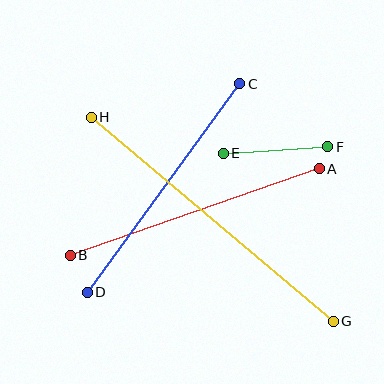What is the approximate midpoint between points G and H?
The midpoint is at approximately (212, 219) pixels.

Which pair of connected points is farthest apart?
Points G and H are farthest apart.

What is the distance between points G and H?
The distance is approximately 316 pixels.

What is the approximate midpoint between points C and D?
The midpoint is at approximately (164, 188) pixels.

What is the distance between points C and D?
The distance is approximately 258 pixels.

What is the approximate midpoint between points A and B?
The midpoint is at approximately (195, 212) pixels.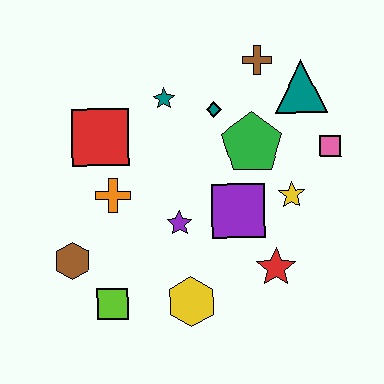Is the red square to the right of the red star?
No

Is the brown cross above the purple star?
Yes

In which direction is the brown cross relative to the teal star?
The brown cross is to the right of the teal star.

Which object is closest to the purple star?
The purple square is closest to the purple star.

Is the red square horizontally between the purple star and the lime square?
No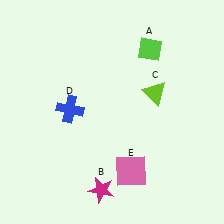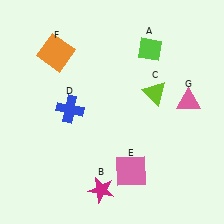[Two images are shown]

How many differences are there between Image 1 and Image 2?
There are 2 differences between the two images.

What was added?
An orange square (F), a pink triangle (G) were added in Image 2.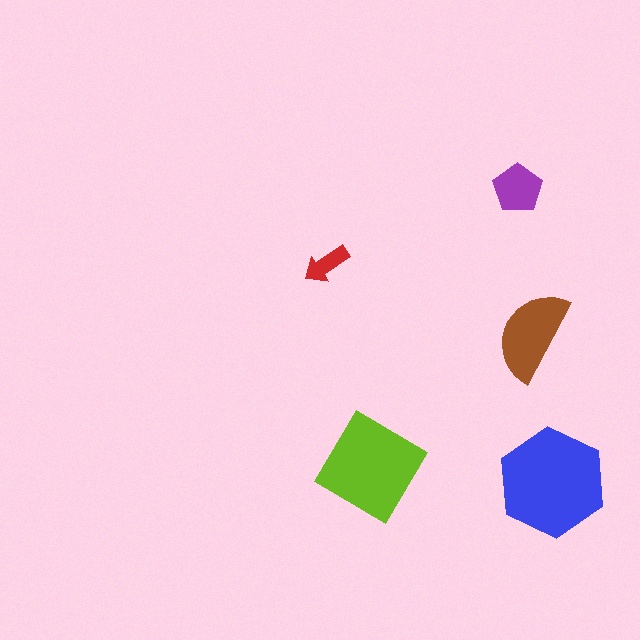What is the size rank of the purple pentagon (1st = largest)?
4th.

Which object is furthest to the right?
The blue hexagon is rightmost.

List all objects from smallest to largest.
The red arrow, the purple pentagon, the brown semicircle, the lime diamond, the blue hexagon.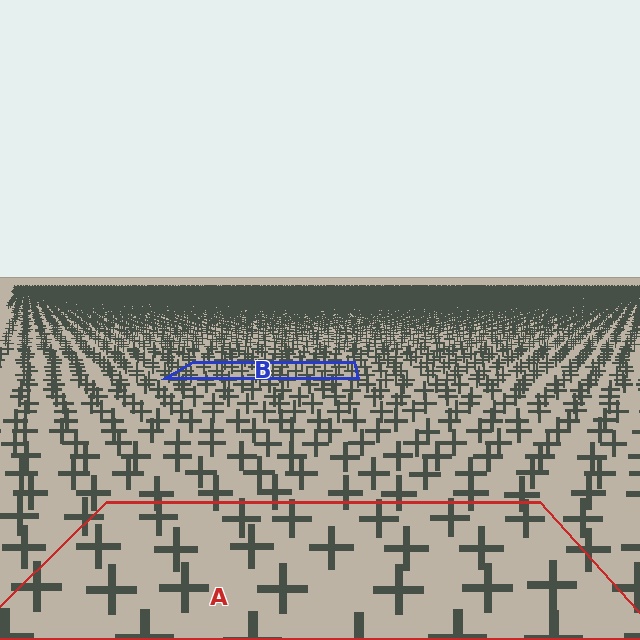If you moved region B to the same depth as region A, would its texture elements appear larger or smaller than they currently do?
They would appear larger. At a closer depth, the same texture elements are projected at a bigger on-screen size.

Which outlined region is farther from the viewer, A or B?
Region B is farther from the viewer — the texture elements inside it appear smaller and more densely packed.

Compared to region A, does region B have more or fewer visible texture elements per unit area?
Region B has more texture elements per unit area — they are packed more densely because it is farther away.